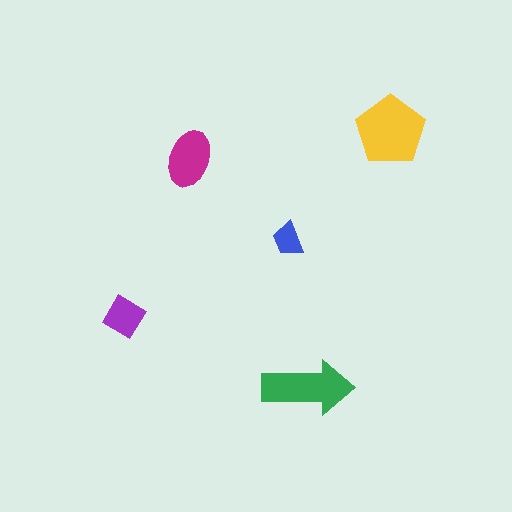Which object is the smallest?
The blue trapezoid.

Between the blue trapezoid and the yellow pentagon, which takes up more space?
The yellow pentagon.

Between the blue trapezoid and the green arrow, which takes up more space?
The green arrow.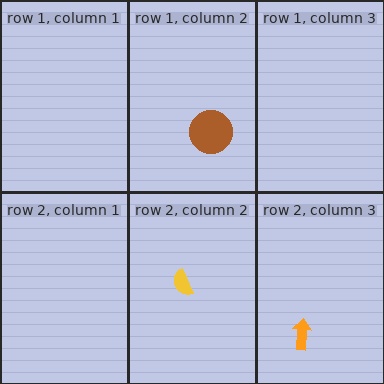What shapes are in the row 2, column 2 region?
The yellow semicircle.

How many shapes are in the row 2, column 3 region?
1.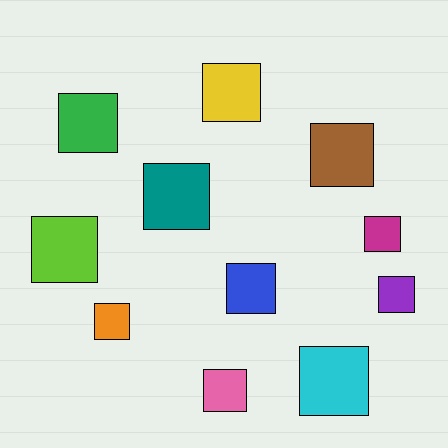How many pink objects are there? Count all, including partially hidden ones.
There is 1 pink object.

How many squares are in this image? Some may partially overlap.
There are 11 squares.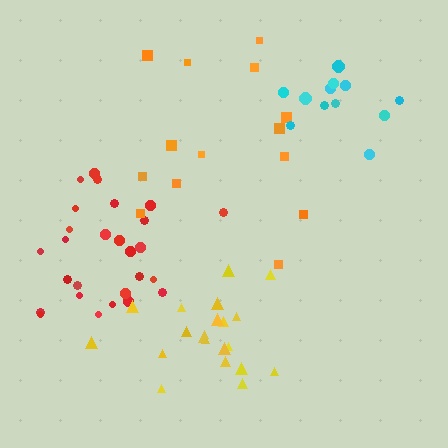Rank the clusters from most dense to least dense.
yellow, cyan, red, orange.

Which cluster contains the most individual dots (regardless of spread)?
Red (27).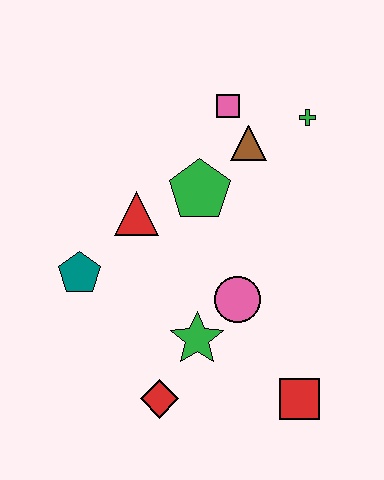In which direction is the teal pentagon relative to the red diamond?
The teal pentagon is above the red diamond.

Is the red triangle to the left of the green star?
Yes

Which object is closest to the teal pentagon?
The red triangle is closest to the teal pentagon.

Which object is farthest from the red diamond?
The green cross is farthest from the red diamond.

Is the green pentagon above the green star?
Yes